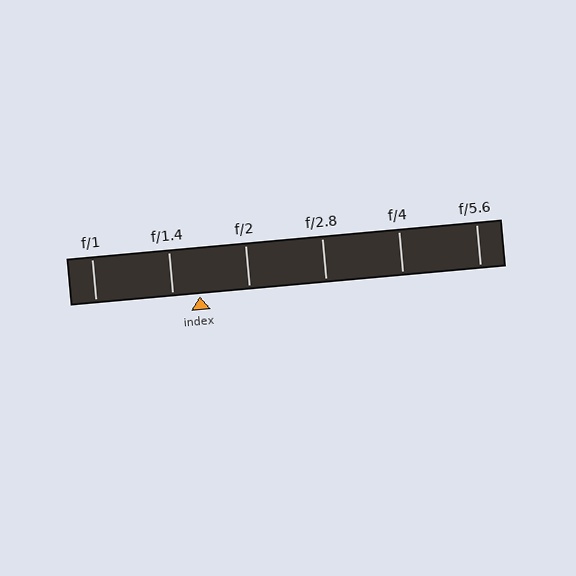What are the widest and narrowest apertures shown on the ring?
The widest aperture shown is f/1 and the narrowest is f/5.6.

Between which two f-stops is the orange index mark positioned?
The index mark is between f/1.4 and f/2.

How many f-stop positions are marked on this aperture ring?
There are 6 f-stop positions marked.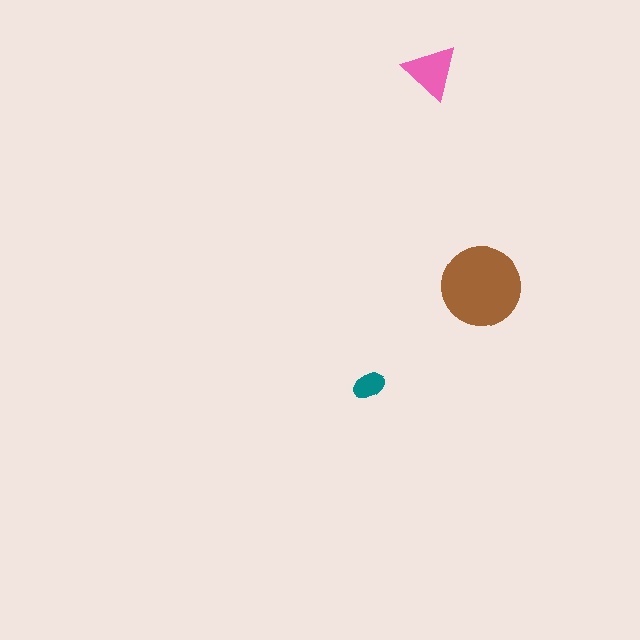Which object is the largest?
The brown circle.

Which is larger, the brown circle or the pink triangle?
The brown circle.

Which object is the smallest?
The teal ellipse.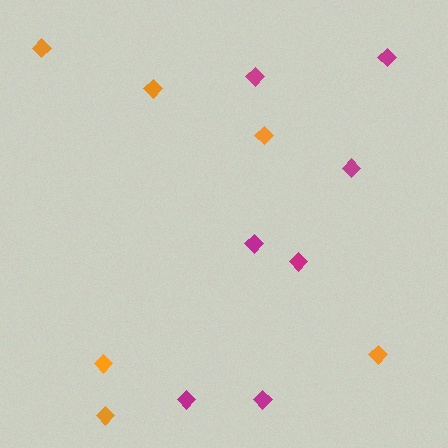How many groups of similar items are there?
There are 2 groups: one group of orange diamonds (6) and one group of magenta diamonds (7).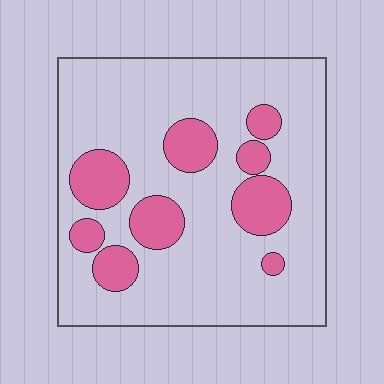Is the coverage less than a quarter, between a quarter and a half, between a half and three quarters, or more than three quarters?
Less than a quarter.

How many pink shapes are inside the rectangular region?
9.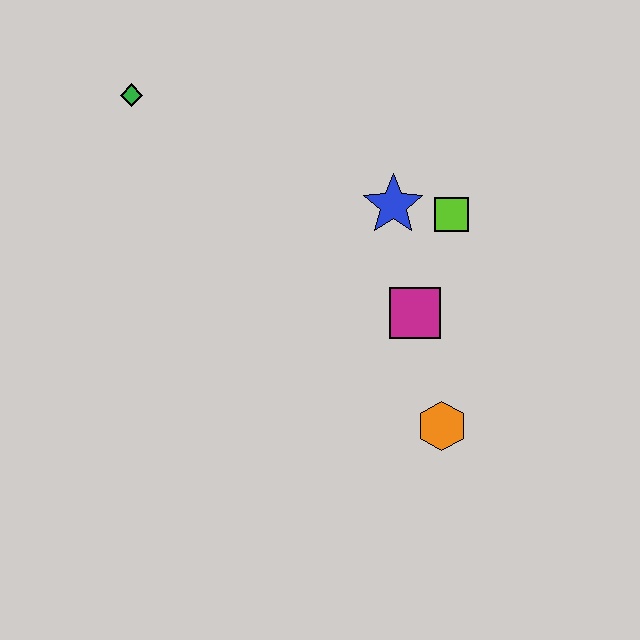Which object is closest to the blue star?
The lime square is closest to the blue star.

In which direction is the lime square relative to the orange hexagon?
The lime square is above the orange hexagon.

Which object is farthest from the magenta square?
The green diamond is farthest from the magenta square.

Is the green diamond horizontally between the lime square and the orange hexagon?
No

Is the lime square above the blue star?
No